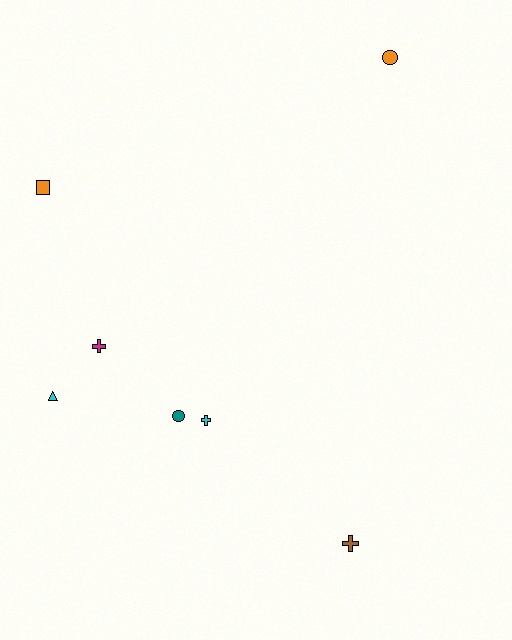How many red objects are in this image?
There are no red objects.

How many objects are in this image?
There are 7 objects.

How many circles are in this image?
There are 2 circles.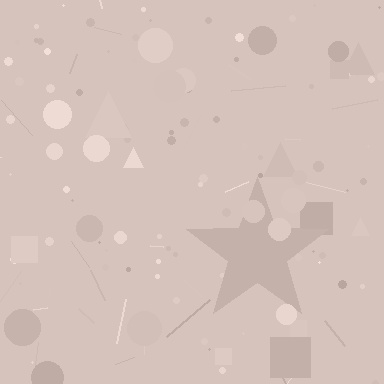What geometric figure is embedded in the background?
A star is embedded in the background.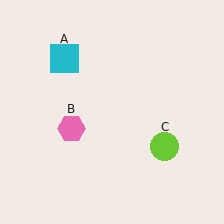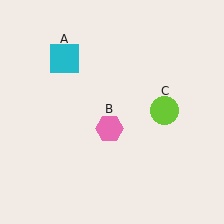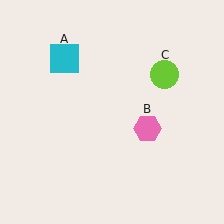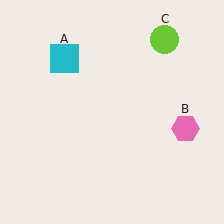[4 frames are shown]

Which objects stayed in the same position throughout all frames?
Cyan square (object A) remained stationary.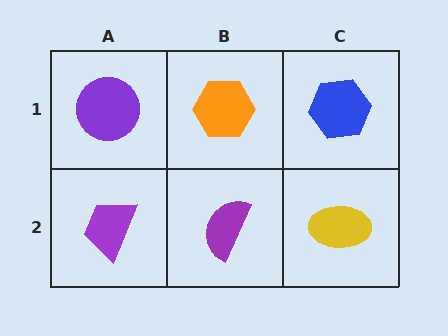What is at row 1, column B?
An orange hexagon.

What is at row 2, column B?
A purple semicircle.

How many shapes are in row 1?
3 shapes.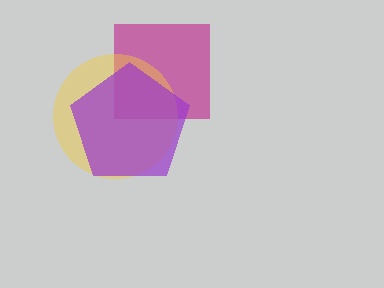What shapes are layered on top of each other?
The layered shapes are: a magenta square, a yellow circle, a purple pentagon.